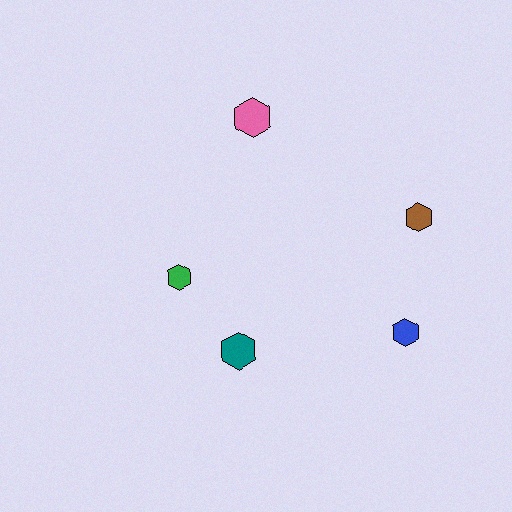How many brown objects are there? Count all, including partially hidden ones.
There is 1 brown object.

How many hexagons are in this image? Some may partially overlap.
There are 5 hexagons.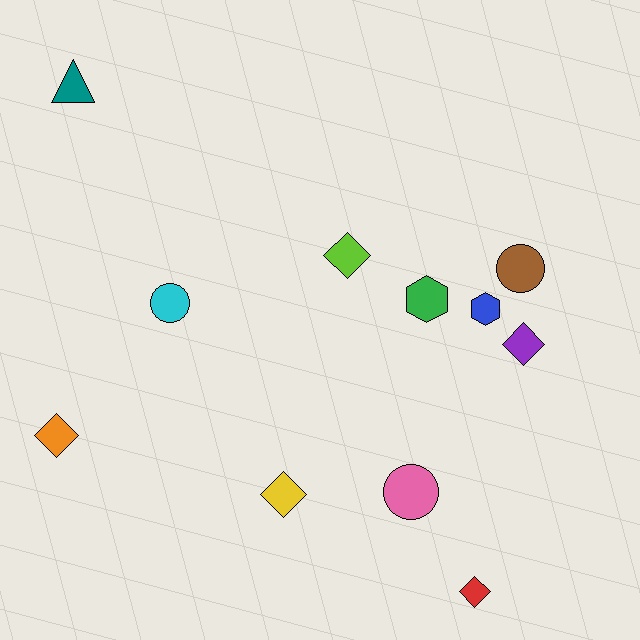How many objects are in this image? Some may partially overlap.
There are 11 objects.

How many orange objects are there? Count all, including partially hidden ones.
There is 1 orange object.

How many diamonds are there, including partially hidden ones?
There are 5 diamonds.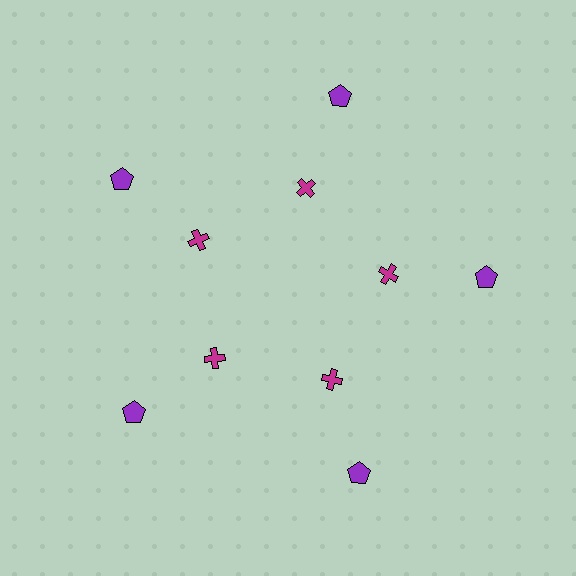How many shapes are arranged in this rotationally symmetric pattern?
There are 10 shapes, arranged in 5 groups of 2.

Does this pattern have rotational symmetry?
Yes, this pattern has 5-fold rotational symmetry. It looks the same after rotating 72 degrees around the center.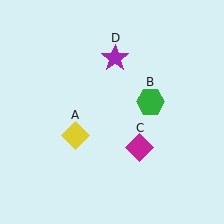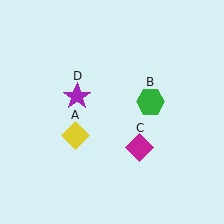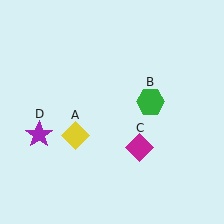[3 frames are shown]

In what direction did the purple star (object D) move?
The purple star (object D) moved down and to the left.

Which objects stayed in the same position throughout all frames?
Yellow diamond (object A) and green hexagon (object B) and magenta diamond (object C) remained stationary.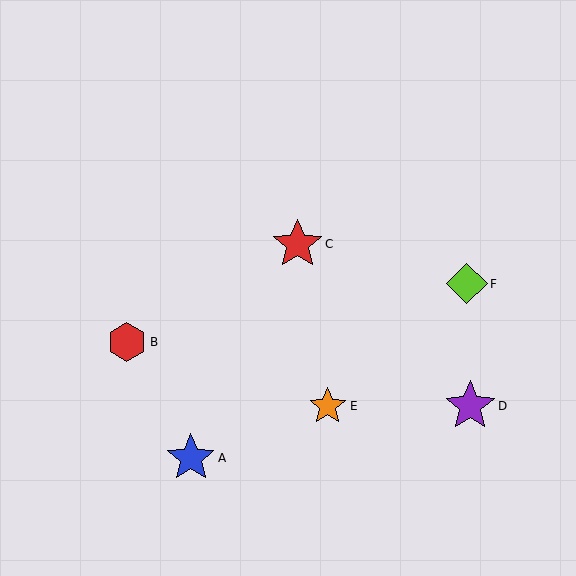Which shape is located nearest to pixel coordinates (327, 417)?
The orange star (labeled E) at (328, 406) is nearest to that location.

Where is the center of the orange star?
The center of the orange star is at (328, 406).